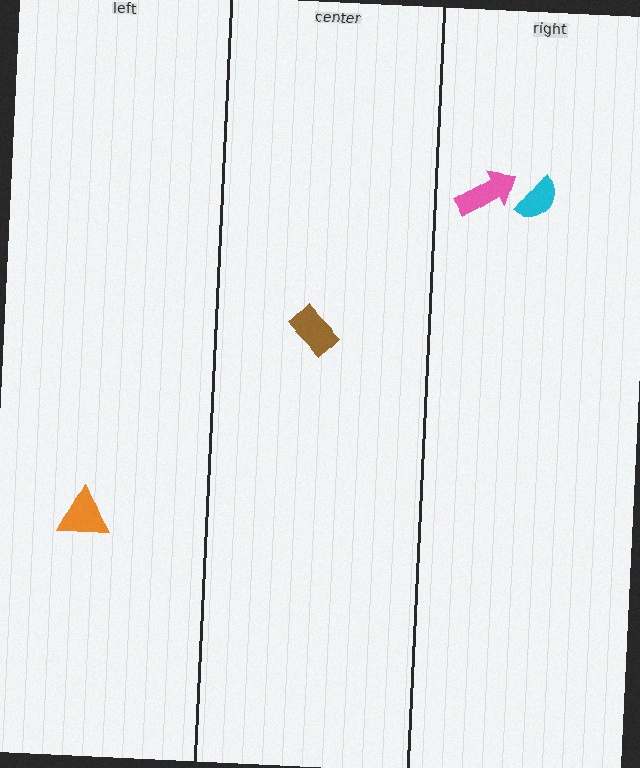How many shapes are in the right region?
2.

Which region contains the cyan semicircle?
The right region.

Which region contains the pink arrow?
The right region.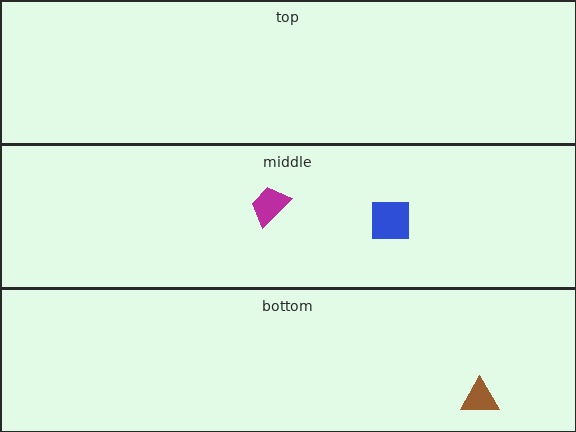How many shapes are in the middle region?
2.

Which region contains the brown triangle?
The bottom region.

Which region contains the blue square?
The middle region.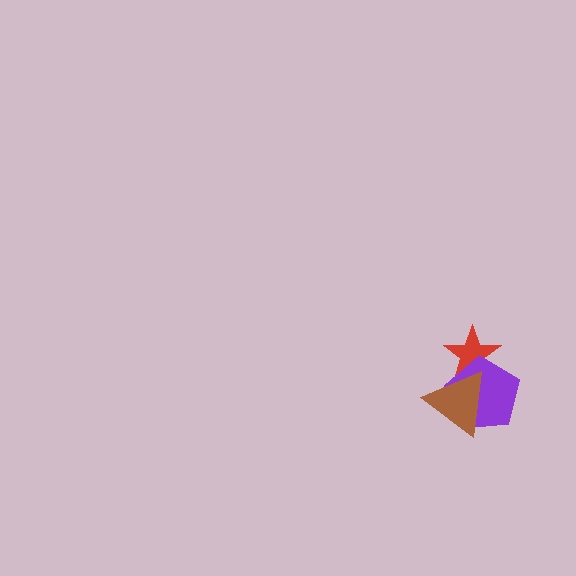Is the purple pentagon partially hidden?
Yes, it is partially covered by another shape.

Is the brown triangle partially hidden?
No, no other shape covers it.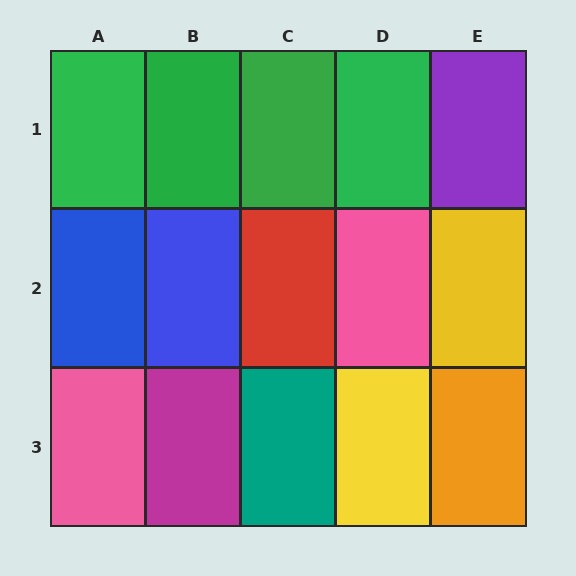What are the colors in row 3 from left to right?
Pink, magenta, teal, yellow, orange.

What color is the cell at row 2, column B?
Blue.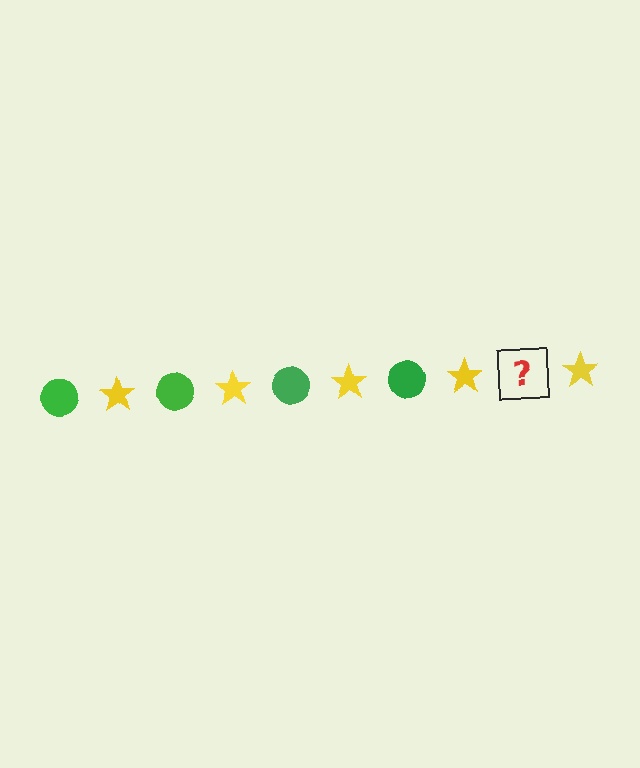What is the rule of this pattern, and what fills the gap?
The rule is that the pattern alternates between green circle and yellow star. The gap should be filled with a green circle.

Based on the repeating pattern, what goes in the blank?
The blank should be a green circle.